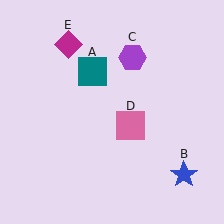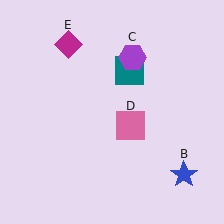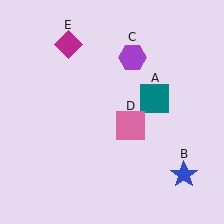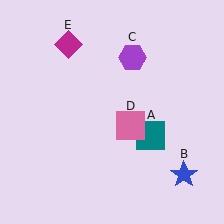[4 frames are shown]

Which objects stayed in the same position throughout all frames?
Blue star (object B) and purple hexagon (object C) and pink square (object D) and magenta diamond (object E) remained stationary.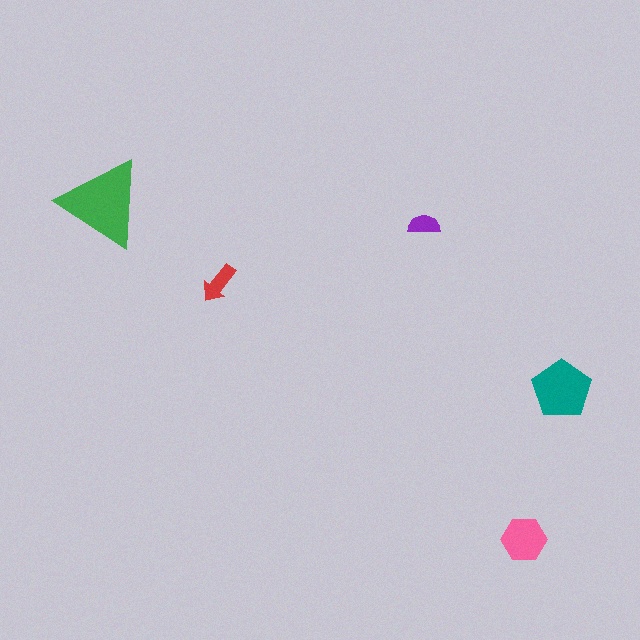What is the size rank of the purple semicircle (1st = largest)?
5th.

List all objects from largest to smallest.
The green triangle, the teal pentagon, the pink hexagon, the red arrow, the purple semicircle.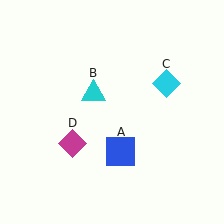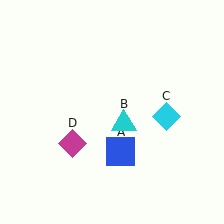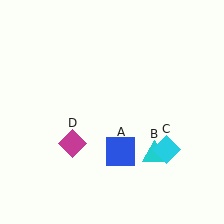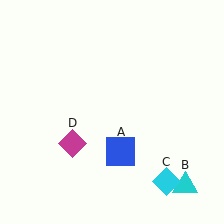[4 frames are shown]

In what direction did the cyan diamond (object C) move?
The cyan diamond (object C) moved down.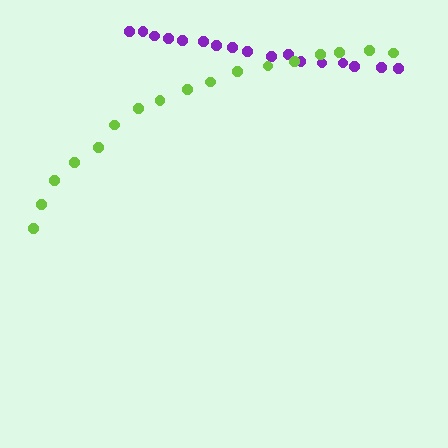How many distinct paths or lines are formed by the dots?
There are 2 distinct paths.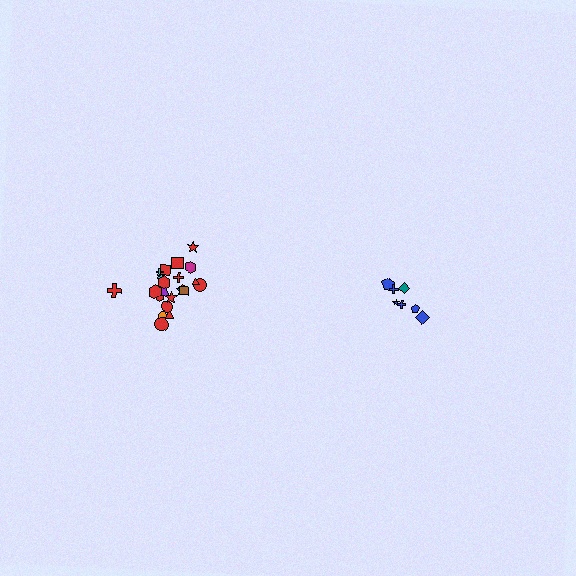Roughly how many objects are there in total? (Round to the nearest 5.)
Roughly 30 objects in total.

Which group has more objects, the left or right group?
The left group.